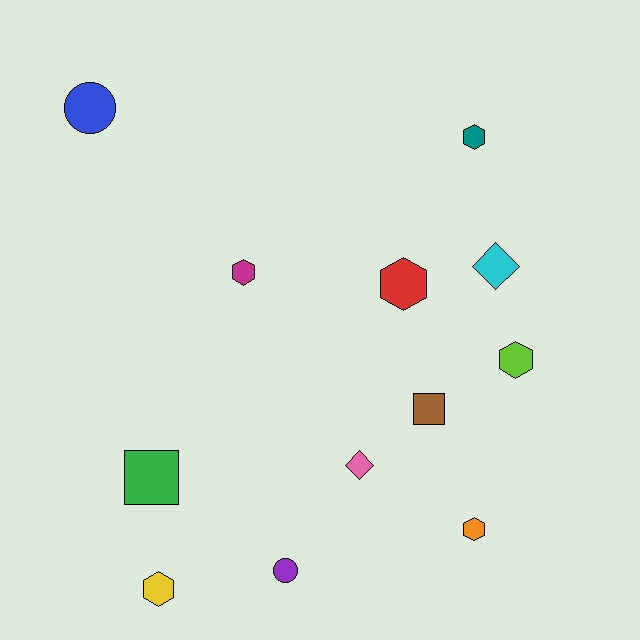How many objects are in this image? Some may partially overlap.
There are 12 objects.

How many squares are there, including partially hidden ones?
There are 2 squares.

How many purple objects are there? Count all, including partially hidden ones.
There is 1 purple object.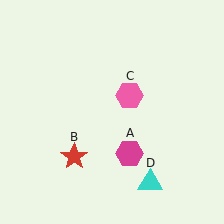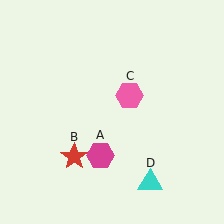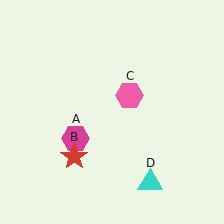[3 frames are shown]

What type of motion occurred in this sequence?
The magenta hexagon (object A) rotated clockwise around the center of the scene.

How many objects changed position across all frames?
1 object changed position: magenta hexagon (object A).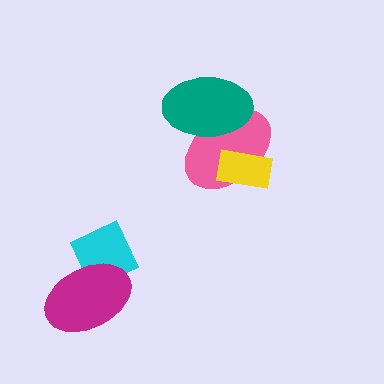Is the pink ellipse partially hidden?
Yes, it is partially covered by another shape.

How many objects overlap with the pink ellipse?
2 objects overlap with the pink ellipse.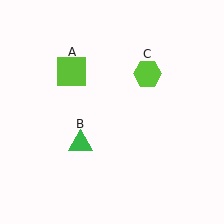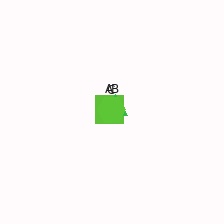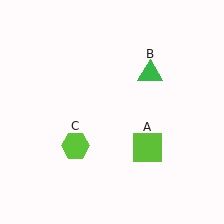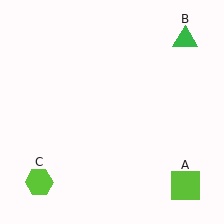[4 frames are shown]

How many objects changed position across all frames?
3 objects changed position: lime square (object A), green triangle (object B), lime hexagon (object C).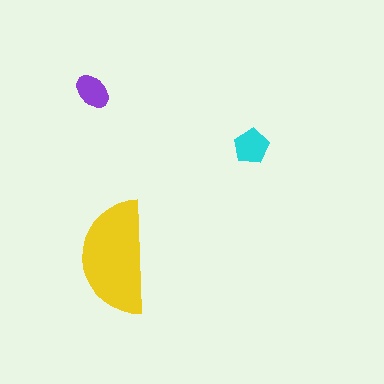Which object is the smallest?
The purple ellipse.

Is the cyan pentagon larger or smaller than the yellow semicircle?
Smaller.